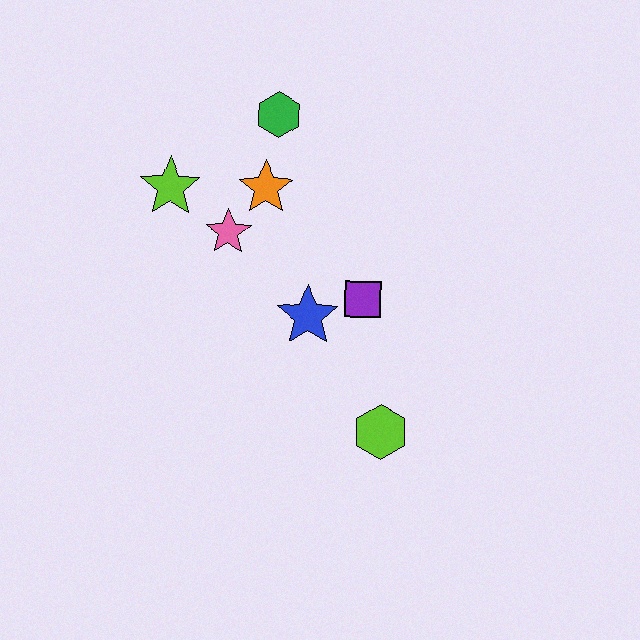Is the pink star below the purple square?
No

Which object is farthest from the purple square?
The lime star is farthest from the purple square.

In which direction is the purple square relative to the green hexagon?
The purple square is below the green hexagon.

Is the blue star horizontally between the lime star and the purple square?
Yes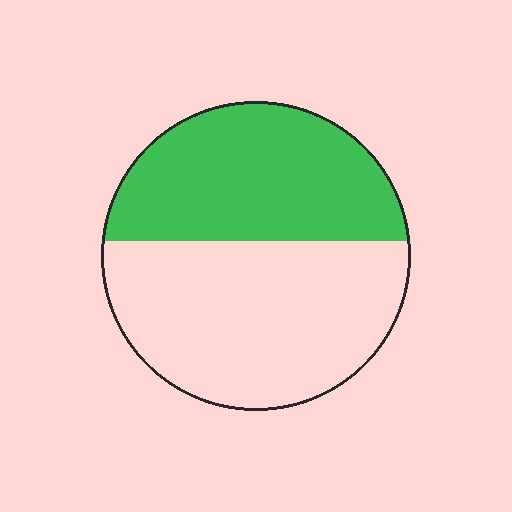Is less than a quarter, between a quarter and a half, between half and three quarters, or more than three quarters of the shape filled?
Between a quarter and a half.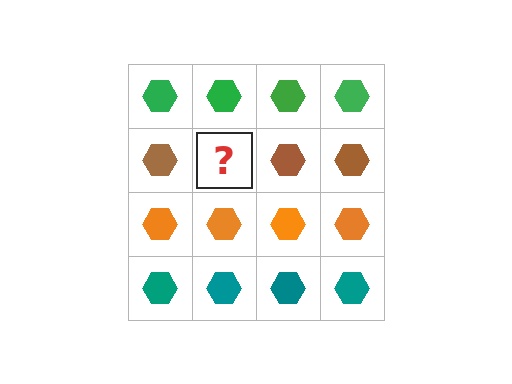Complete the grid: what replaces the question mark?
The question mark should be replaced with a brown hexagon.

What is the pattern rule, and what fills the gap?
The rule is that each row has a consistent color. The gap should be filled with a brown hexagon.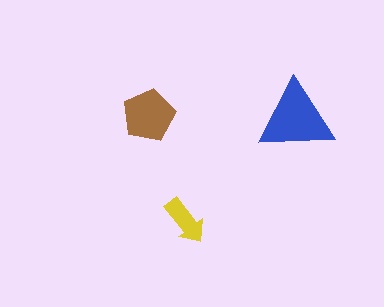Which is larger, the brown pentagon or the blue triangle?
The blue triangle.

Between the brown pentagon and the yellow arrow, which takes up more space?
The brown pentagon.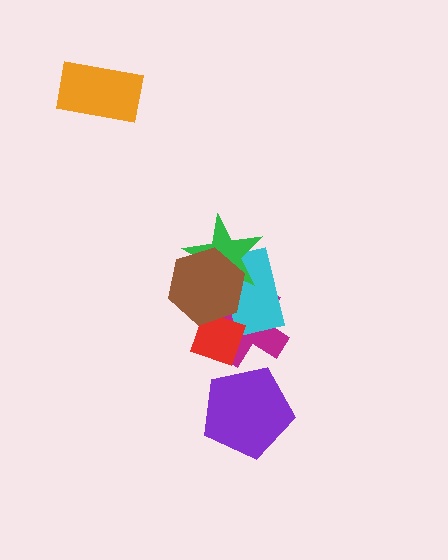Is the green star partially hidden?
Yes, it is partially covered by another shape.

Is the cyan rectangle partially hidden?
Yes, it is partially covered by another shape.